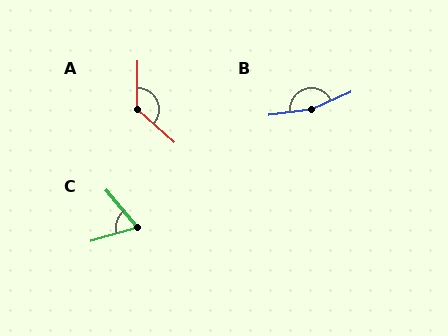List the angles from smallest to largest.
C (66°), A (131°), B (162°).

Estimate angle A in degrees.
Approximately 131 degrees.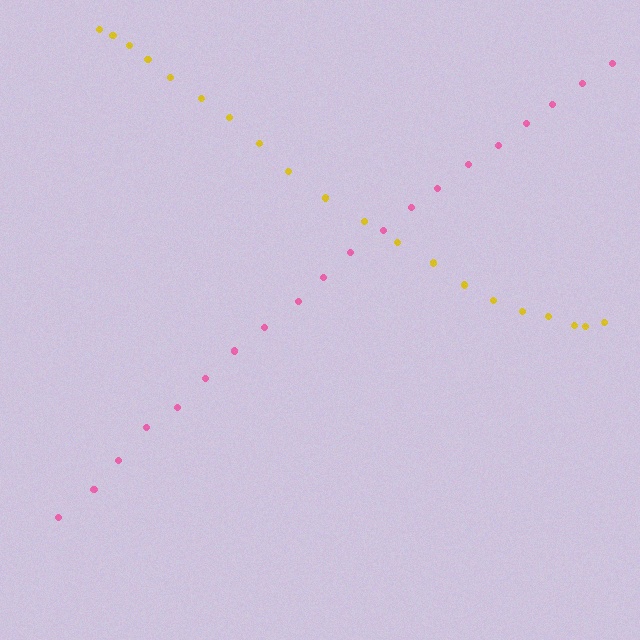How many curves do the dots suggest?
There are 2 distinct paths.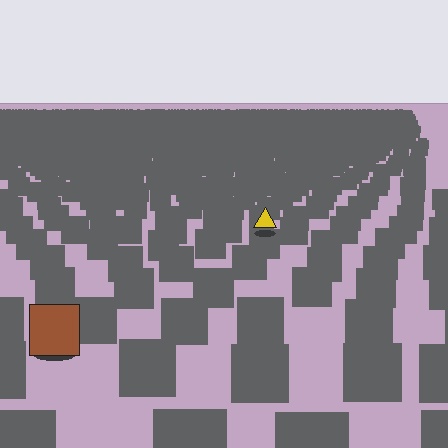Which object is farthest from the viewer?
The yellow triangle is farthest from the viewer. It appears smaller and the ground texture around it is denser.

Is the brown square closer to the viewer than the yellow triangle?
Yes. The brown square is closer — you can tell from the texture gradient: the ground texture is coarser near it.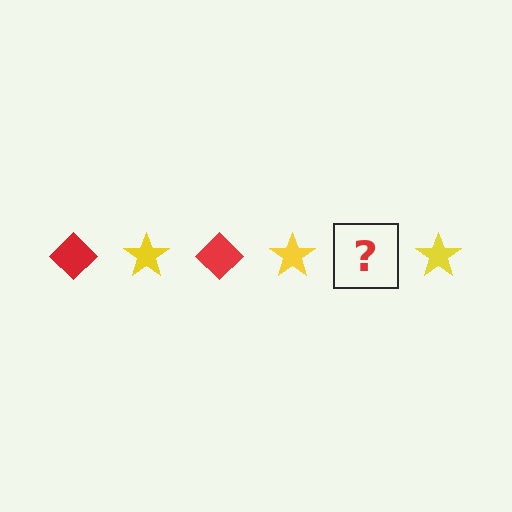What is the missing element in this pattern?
The missing element is a red diamond.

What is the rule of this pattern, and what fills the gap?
The rule is that the pattern alternates between red diamond and yellow star. The gap should be filled with a red diamond.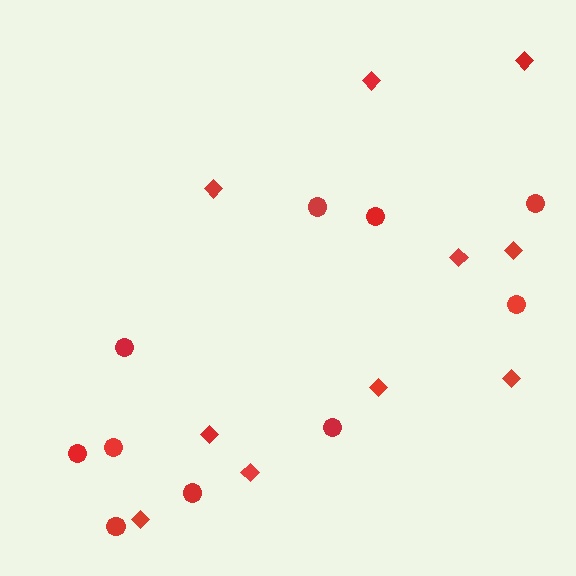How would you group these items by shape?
There are 2 groups: one group of diamonds (10) and one group of circles (10).